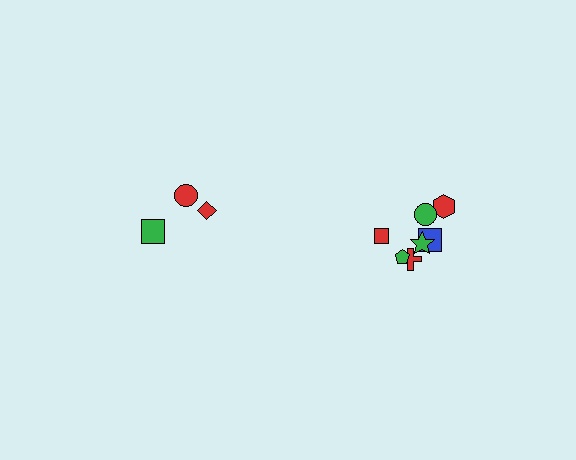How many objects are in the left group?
There are 3 objects.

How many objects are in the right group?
There are 7 objects.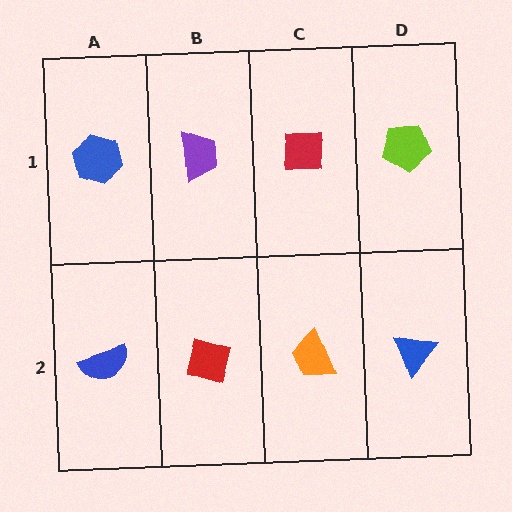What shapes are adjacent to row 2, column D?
A lime pentagon (row 1, column D), an orange trapezoid (row 2, column C).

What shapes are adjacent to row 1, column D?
A blue triangle (row 2, column D), a red square (row 1, column C).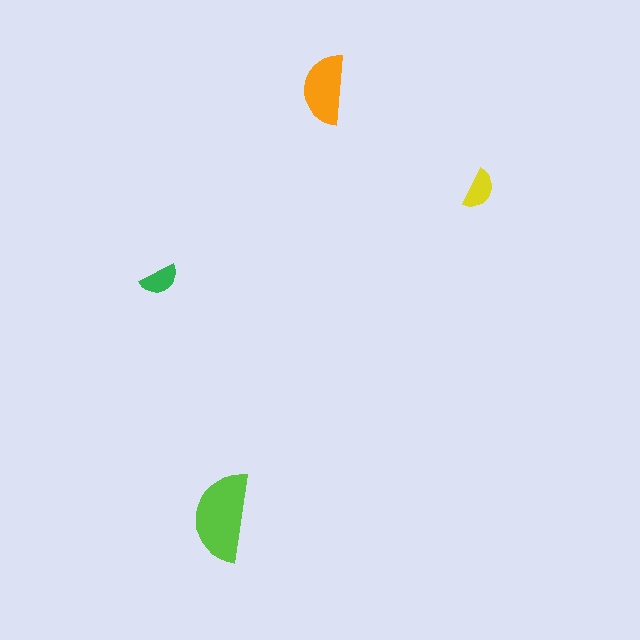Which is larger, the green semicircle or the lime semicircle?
The lime one.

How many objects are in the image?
There are 4 objects in the image.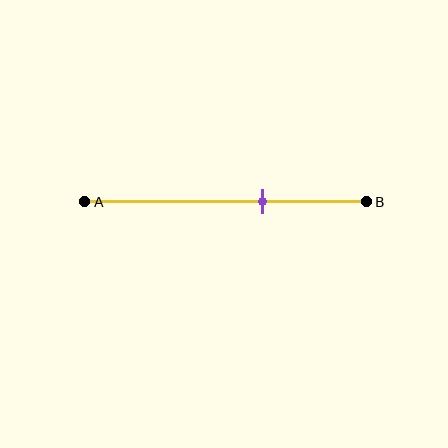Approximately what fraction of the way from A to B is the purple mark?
The purple mark is approximately 65% of the way from A to B.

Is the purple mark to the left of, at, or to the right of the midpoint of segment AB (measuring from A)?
The purple mark is to the right of the midpoint of segment AB.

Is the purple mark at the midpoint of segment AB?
No, the mark is at about 65% from A, not at the 50% midpoint.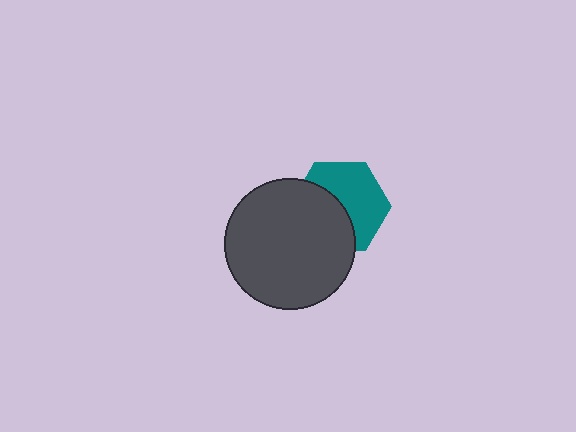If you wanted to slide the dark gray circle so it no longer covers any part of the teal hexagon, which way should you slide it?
Slide it toward the lower-left — that is the most direct way to separate the two shapes.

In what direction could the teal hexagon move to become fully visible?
The teal hexagon could move toward the upper-right. That would shift it out from behind the dark gray circle entirely.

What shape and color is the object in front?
The object in front is a dark gray circle.